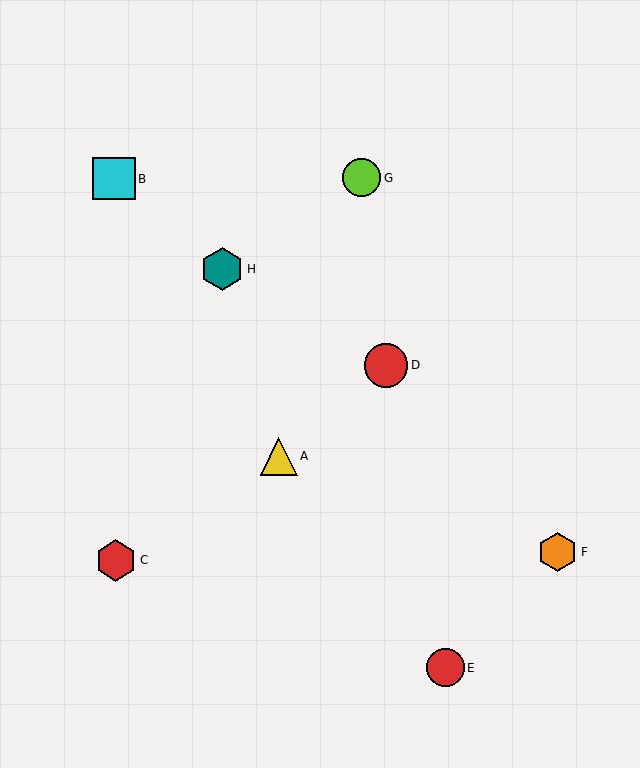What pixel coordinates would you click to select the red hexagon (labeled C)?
Click at (116, 560) to select the red hexagon C.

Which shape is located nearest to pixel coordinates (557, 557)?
The orange hexagon (labeled F) at (558, 552) is nearest to that location.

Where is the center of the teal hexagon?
The center of the teal hexagon is at (222, 269).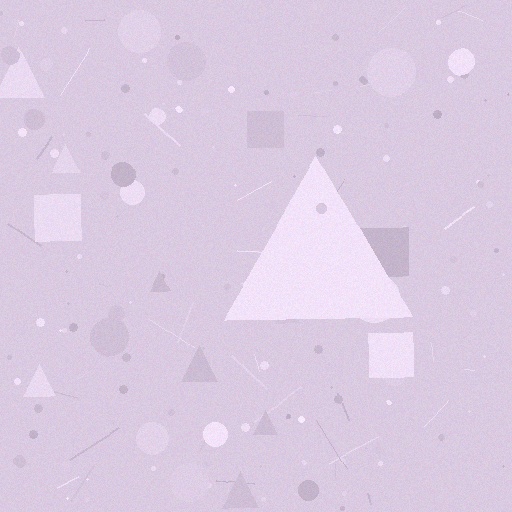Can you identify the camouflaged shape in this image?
The camouflaged shape is a triangle.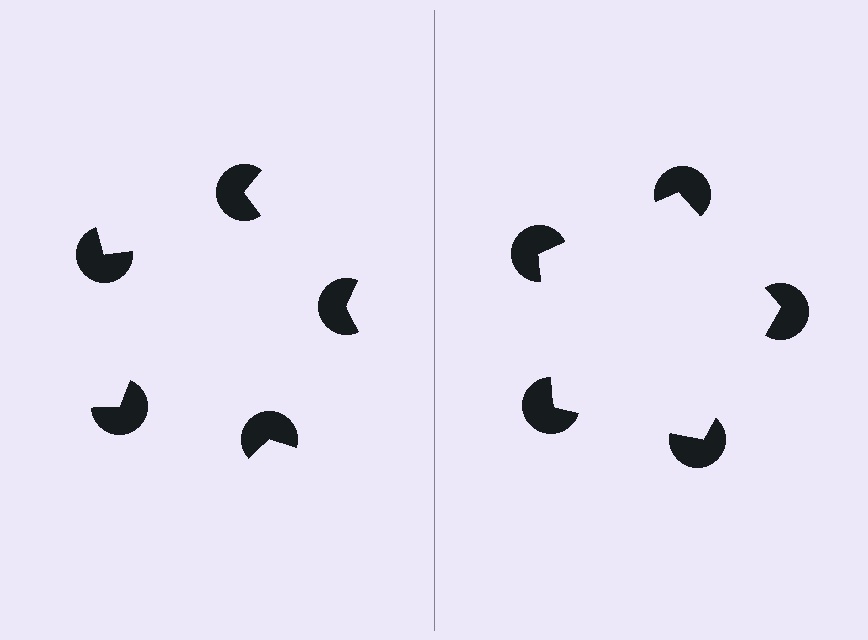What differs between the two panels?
The pac-man discs are positioned identically on both sides; only the wedge orientations differ. On the right they align to a pentagon; on the left they are misaligned.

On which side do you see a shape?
An illusory pentagon appears on the right side. On the left side the wedge cuts are rotated, so no coherent shape forms.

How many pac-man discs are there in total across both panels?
10 — 5 on each side.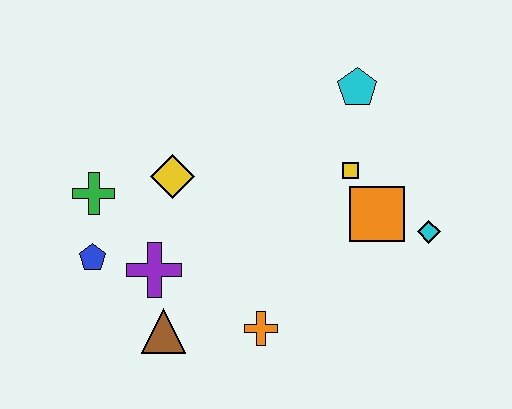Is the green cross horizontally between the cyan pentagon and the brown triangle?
No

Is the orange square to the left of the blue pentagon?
No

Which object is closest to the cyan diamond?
The orange square is closest to the cyan diamond.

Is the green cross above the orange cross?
Yes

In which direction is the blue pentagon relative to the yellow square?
The blue pentagon is to the left of the yellow square.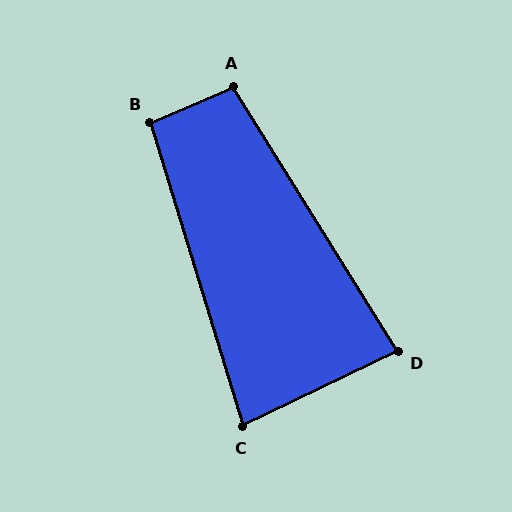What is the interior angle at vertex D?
Approximately 84 degrees (acute).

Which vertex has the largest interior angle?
A, at approximately 99 degrees.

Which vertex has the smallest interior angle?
C, at approximately 81 degrees.